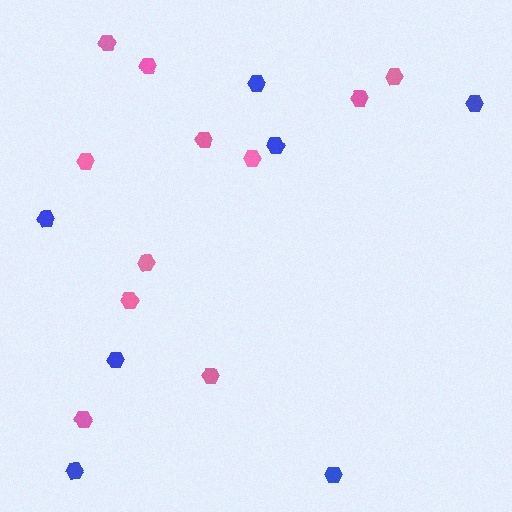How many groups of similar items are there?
There are 2 groups: one group of blue hexagons (7) and one group of pink hexagons (11).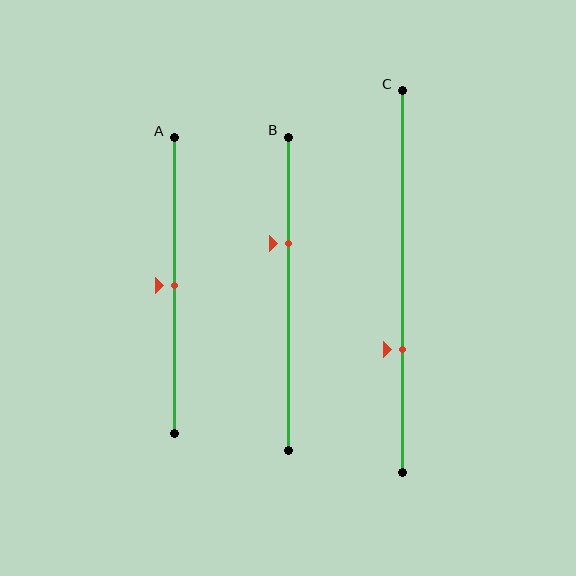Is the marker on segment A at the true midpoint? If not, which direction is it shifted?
Yes, the marker on segment A is at the true midpoint.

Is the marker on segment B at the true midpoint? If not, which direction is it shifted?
No, the marker on segment B is shifted upward by about 16% of the segment length.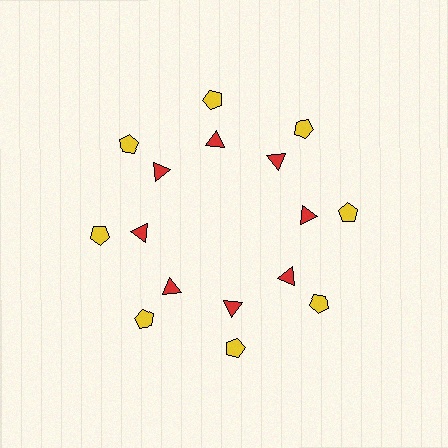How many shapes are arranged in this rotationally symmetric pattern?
There are 16 shapes, arranged in 8 groups of 2.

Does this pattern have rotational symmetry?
Yes, this pattern has 8-fold rotational symmetry. It looks the same after rotating 45 degrees around the center.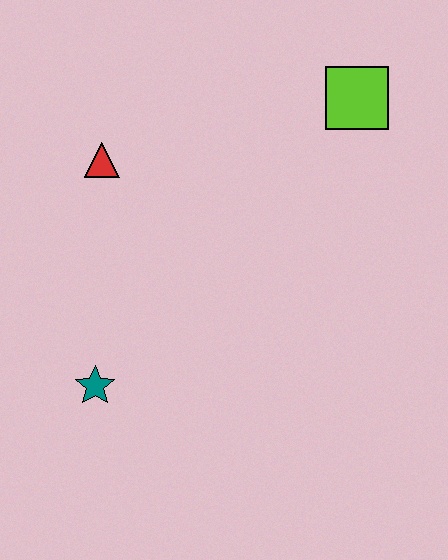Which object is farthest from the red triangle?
The lime square is farthest from the red triangle.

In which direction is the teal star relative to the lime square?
The teal star is below the lime square.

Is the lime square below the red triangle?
No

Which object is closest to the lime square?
The red triangle is closest to the lime square.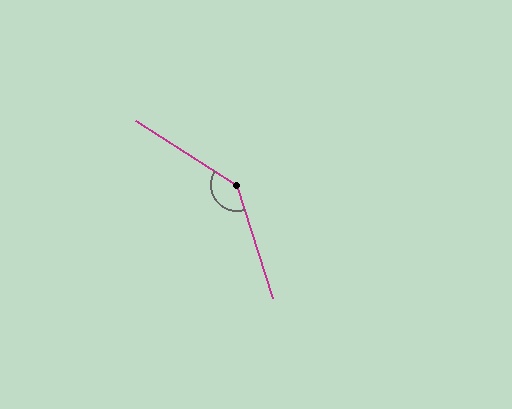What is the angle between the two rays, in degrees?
Approximately 140 degrees.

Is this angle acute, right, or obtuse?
It is obtuse.